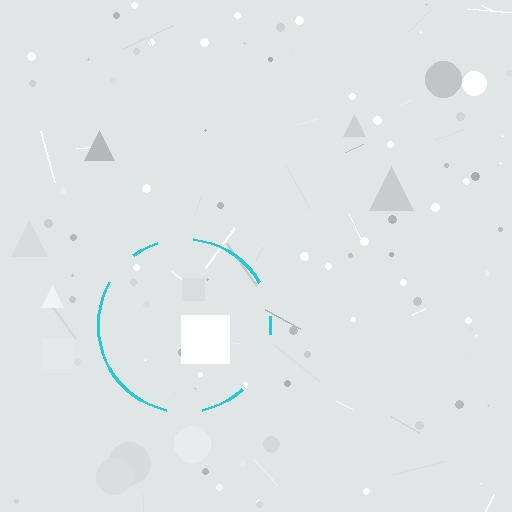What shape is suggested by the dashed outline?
The dashed outline suggests a circle.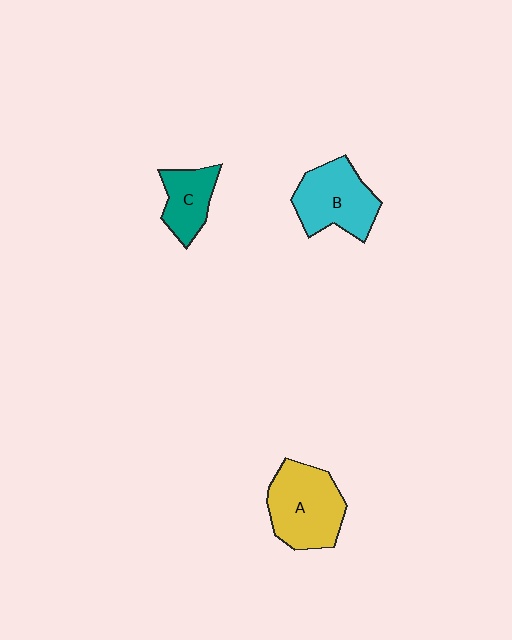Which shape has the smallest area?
Shape C (teal).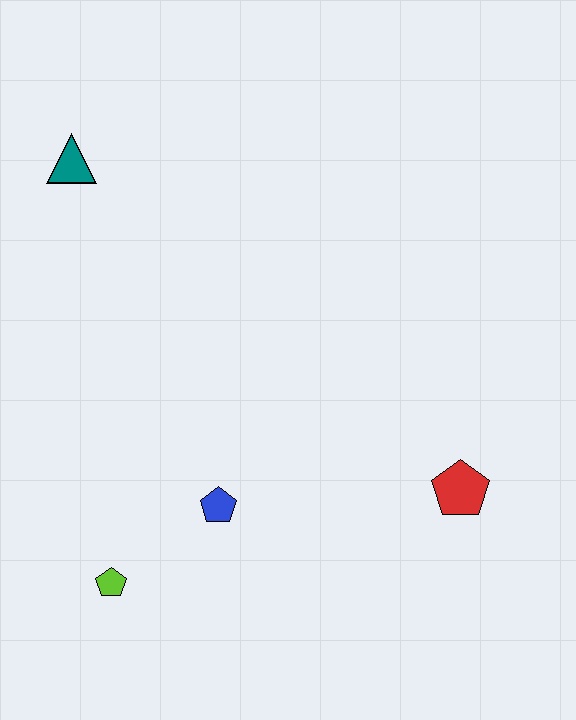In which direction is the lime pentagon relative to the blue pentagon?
The lime pentagon is to the left of the blue pentagon.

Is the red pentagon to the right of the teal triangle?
Yes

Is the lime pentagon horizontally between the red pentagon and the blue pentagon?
No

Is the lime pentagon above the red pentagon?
No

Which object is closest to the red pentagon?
The blue pentagon is closest to the red pentagon.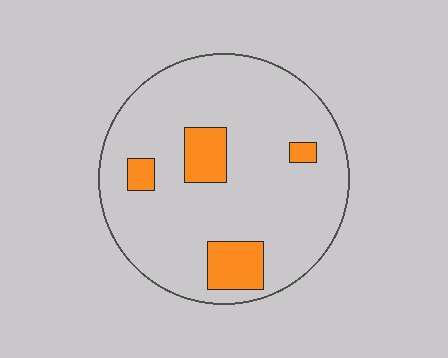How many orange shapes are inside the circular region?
4.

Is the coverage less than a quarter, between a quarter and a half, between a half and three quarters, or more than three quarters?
Less than a quarter.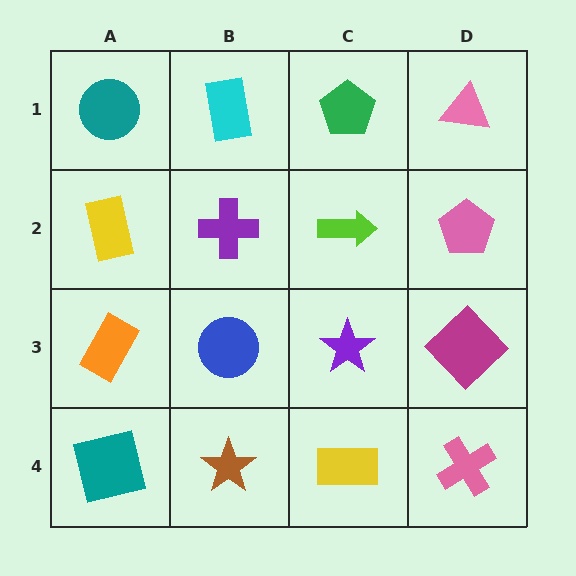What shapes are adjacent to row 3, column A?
A yellow rectangle (row 2, column A), a teal square (row 4, column A), a blue circle (row 3, column B).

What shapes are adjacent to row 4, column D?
A magenta diamond (row 3, column D), a yellow rectangle (row 4, column C).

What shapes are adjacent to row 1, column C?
A lime arrow (row 2, column C), a cyan rectangle (row 1, column B), a pink triangle (row 1, column D).